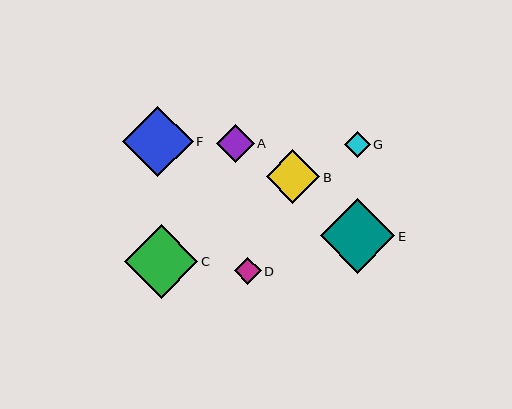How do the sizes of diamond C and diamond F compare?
Diamond C and diamond F are approximately the same size.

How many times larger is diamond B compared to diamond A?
Diamond B is approximately 1.4 times the size of diamond A.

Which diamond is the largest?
Diamond E is the largest with a size of approximately 74 pixels.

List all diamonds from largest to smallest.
From largest to smallest: E, C, F, B, A, D, G.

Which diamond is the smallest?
Diamond G is the smallest with a size of approximately 26 pixels.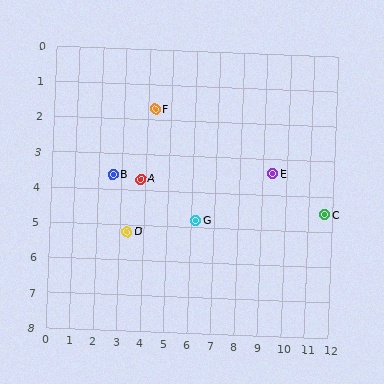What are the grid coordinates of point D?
Point D is at approximately (3.3, 5.2).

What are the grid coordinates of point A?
Point A is at approximately (3.8, 3.7).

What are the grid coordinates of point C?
Point C is at approximately (11.7, 4.5).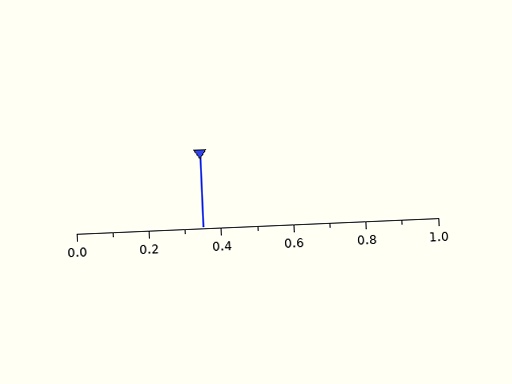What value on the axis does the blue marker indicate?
The marker indicates approximately 0.35.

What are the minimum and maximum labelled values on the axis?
The axis runs from 0.0 to 1.0.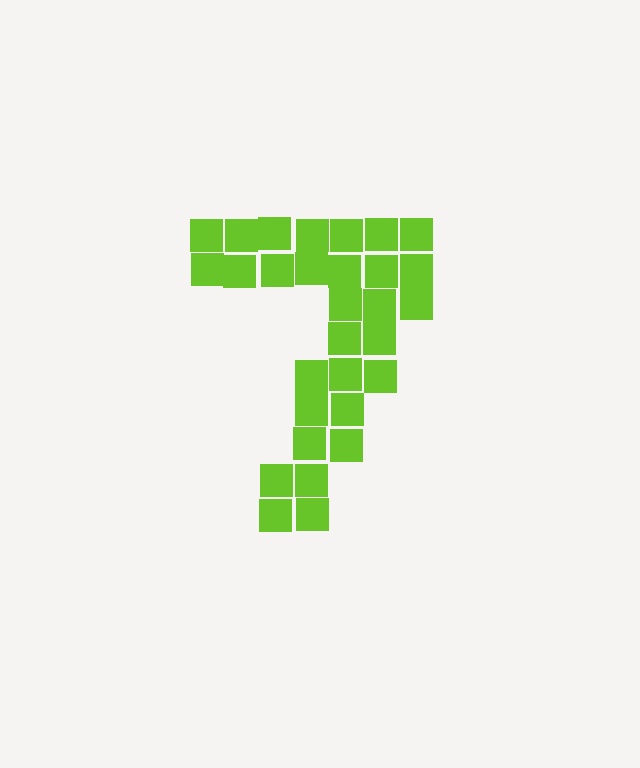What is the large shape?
The large shape is the digit 7.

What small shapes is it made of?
It is made of small squares.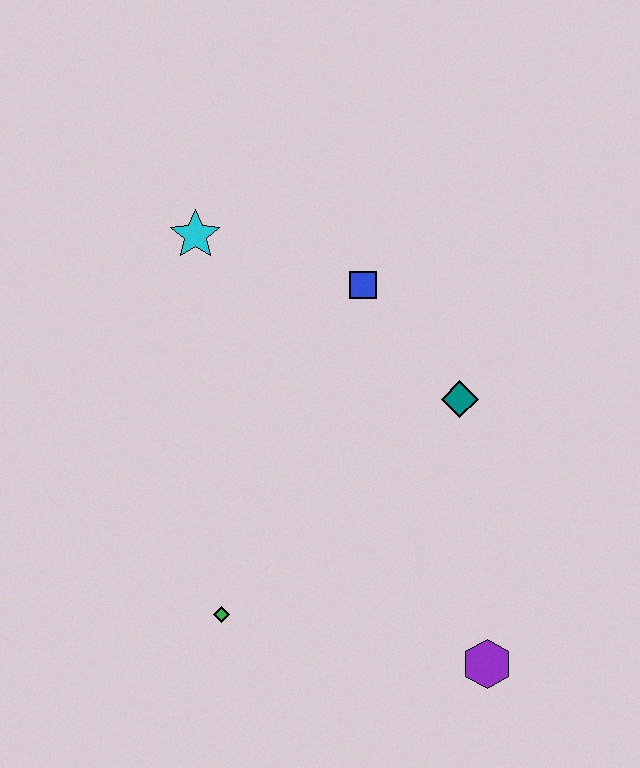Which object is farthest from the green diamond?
The cyan star is farthest from the green diamond.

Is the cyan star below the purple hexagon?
No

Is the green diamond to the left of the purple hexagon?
Yes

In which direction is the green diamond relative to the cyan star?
The green diamond is below the cyan star.